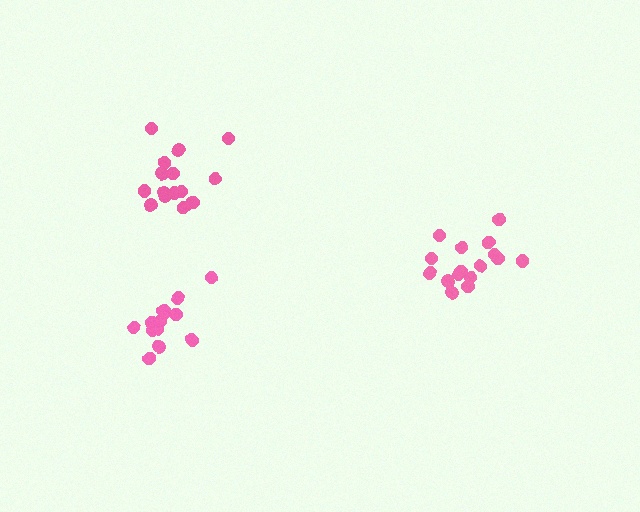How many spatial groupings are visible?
There are 3 spatial groupings.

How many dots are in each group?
Group 1: 15 dots, Group 2: 16 dots, Group 3: 15 dots (46 total).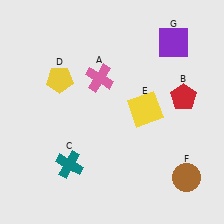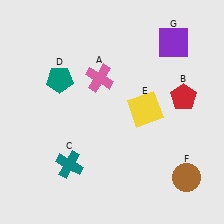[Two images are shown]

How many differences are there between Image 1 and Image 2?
There is 1 difference between the two images.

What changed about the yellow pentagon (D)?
In Image 1, D is yellow. In Image 2, it changed to teal.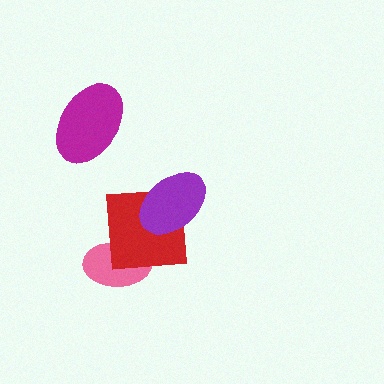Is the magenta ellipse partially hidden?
No, no other shape covers it.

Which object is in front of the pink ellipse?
The red square is in front of the pink ellipse.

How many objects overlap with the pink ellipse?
1 object overlaps with the pink ellipse.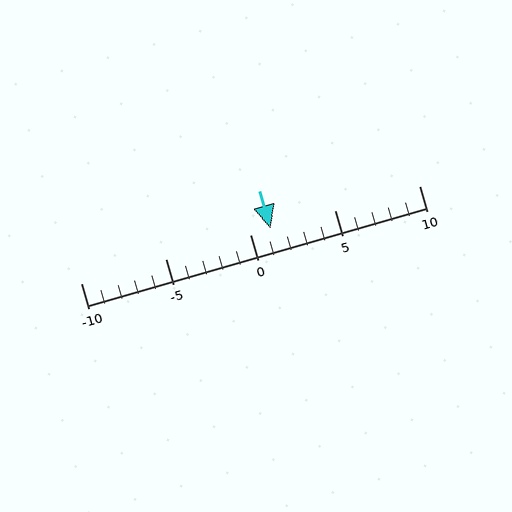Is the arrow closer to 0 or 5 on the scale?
The arrow is closer to 0.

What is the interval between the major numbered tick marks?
The major tick marks are spaced 5 units apart.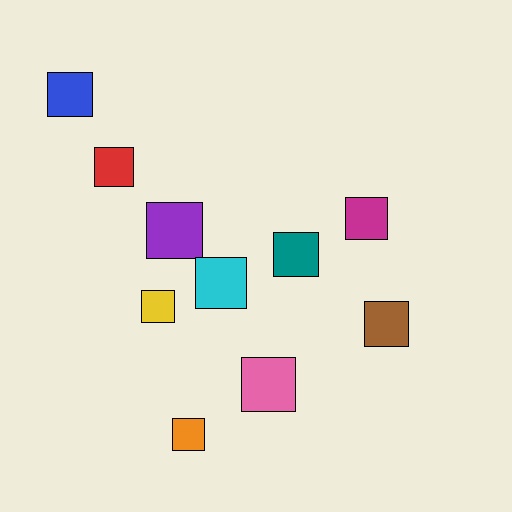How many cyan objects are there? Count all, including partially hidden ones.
There is 1 cyan object.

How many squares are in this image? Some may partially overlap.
There are 10 squares.